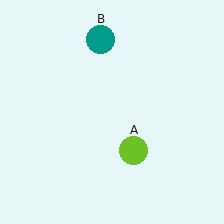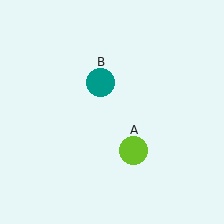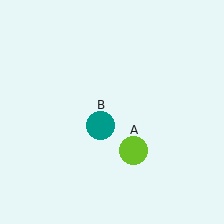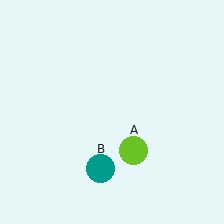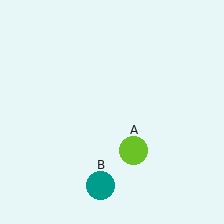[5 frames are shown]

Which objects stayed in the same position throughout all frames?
Lime circle (object A) remained stationary.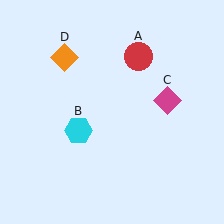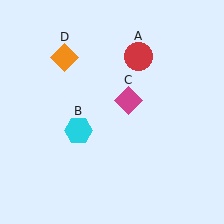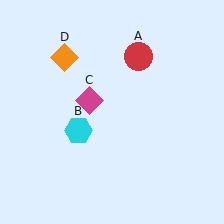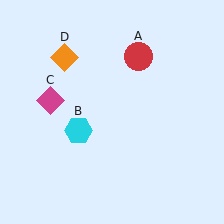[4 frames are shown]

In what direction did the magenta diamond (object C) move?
The magenta diamond (object C) moved left.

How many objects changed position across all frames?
1 object changed position: magenta diamond (object C).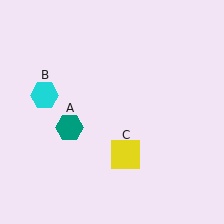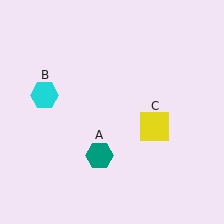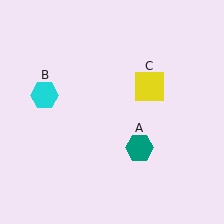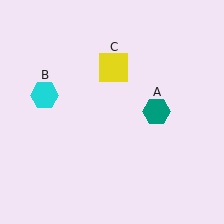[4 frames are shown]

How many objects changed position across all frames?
2 objects changed position: teal hexagon (object A), yellow square (object C).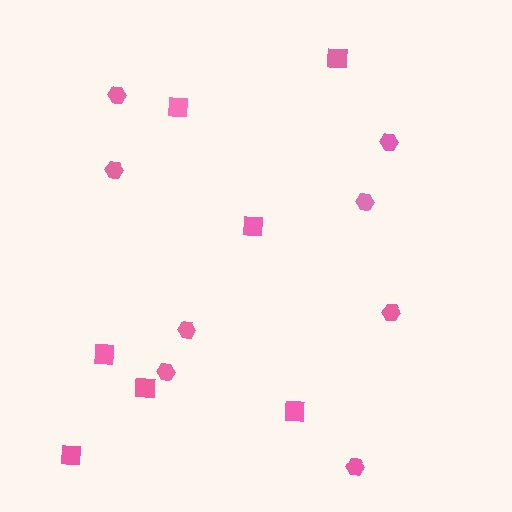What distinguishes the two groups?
There are 2 groups: one group of squares (7) and one group of hexagons (8).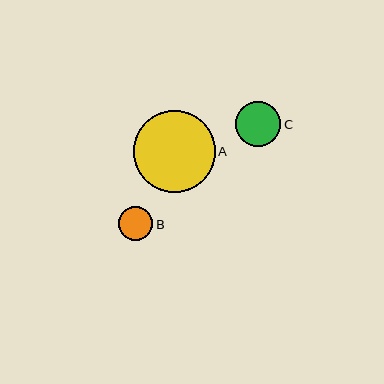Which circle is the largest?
Circle A is the largest with a size of approximately 82 pixels.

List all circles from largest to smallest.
From largest to smallest: A, C, B.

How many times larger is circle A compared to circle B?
Circle A is approximately 2.4 times the size of circle B.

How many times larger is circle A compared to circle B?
Circle A is approximately 2.4 times the size of circle B.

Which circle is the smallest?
Circle B is the smallest with a size of approximately 34 pixels.